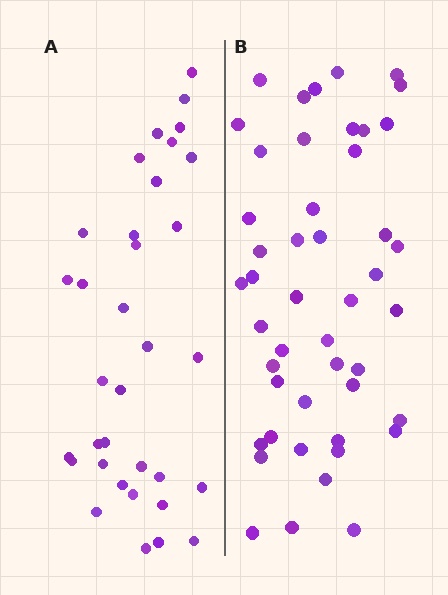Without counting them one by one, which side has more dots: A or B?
Region B (the right region) has more dots.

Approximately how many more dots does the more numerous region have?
Region B has approximately 15 more dots than region A.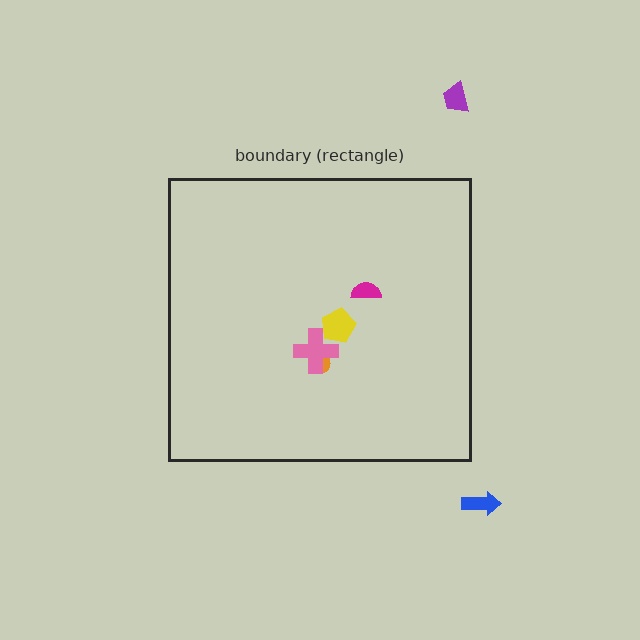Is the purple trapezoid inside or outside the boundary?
Outside.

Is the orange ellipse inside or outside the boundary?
Inside.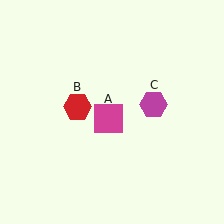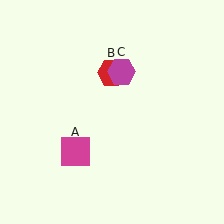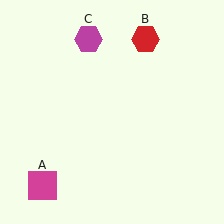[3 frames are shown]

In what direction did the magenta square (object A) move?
The magenta square (object A) moved down and to the left.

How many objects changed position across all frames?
3 objects changed position: magenta square (object A), red hexagon (object B), magenta hexagon (object C).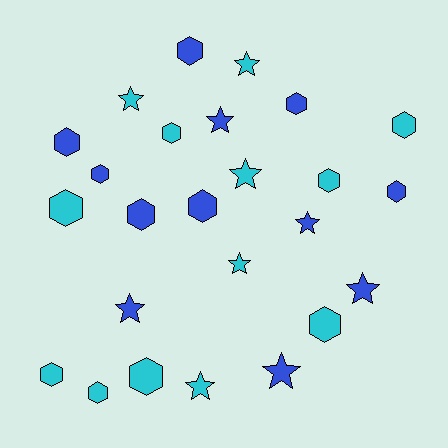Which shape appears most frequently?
Hexagon, with 15 objects.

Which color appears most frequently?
Cyan, with 13 objects.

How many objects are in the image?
There are 25 objects.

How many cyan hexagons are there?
There are 8 cyan hexagons.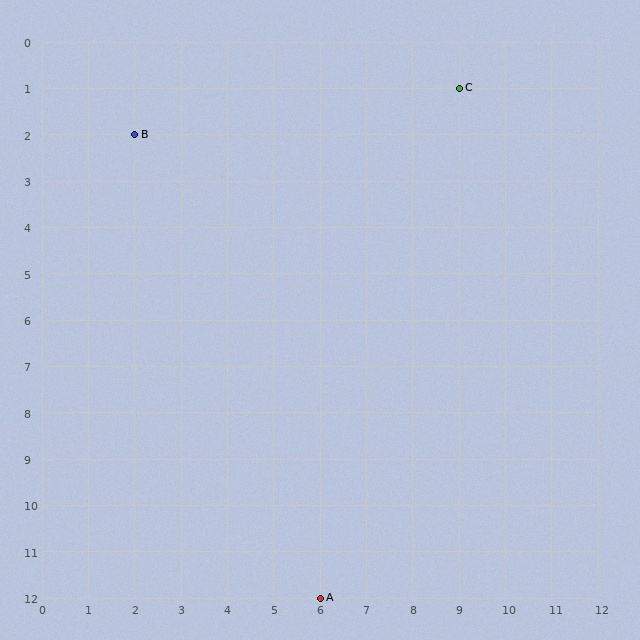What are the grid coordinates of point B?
Point B is at grid coordinates (2, 2).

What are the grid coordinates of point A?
Point A is at grid coordinates (6, 12).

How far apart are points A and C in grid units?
Points A and C are 3 columns and 11 rows apart (about 11.4 grid units diagonally).